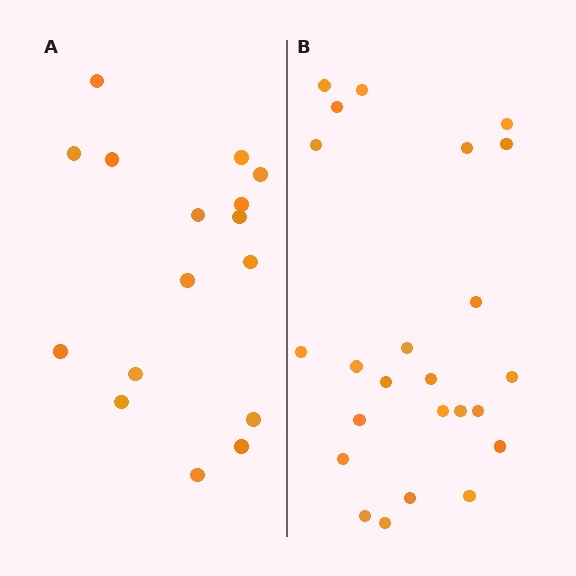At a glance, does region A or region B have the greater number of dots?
Region B (the right region) has more dots.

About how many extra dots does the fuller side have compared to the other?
Region B has roughly 8 or so more dots than region A.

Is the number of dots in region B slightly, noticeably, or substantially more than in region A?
Region B has substantially more. The ratio is roughly 1.5 to 1.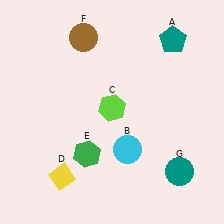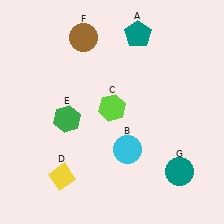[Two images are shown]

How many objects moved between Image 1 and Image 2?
2 objects moved between the two images.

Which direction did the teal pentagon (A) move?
The teal pentagon (A) moved left.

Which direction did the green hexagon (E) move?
The green hexagon (E) moved up.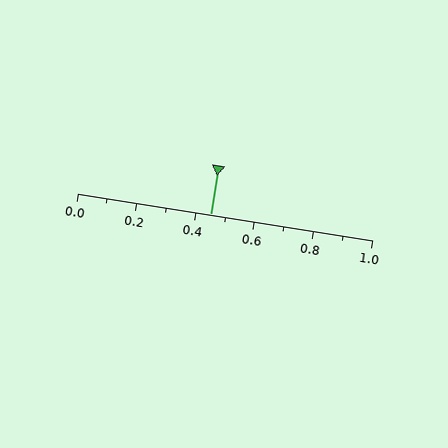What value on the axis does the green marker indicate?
The marker indicates approximately 0.45.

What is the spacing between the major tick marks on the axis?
The major ticks are spaced 0.2 apart.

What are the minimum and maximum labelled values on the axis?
The axis runs from 0.0 to 1.0.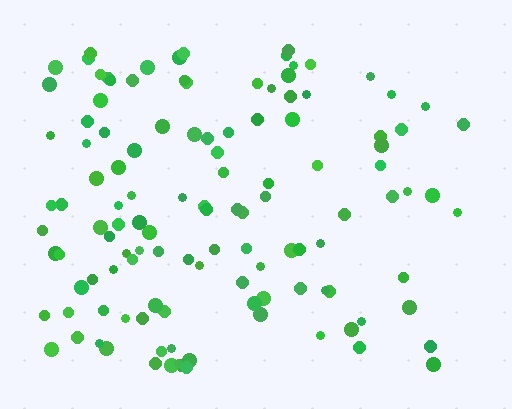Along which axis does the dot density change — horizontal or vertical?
Horizontal.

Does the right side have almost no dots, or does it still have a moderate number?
Still a moderate number, just noticeably fewer than the left.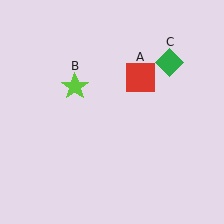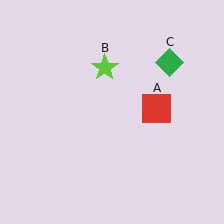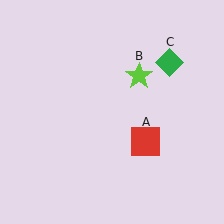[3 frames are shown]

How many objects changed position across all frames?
2 objects changed position: red square (object A), lime star (object B).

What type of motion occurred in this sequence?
The red square (object A), lime star (object B) rotated clockwise around the center of the scene.